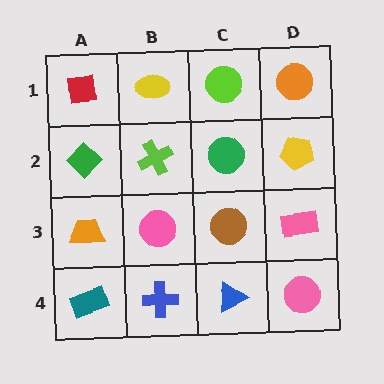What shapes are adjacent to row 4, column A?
An orange trapezoid (row 3, column A), a blue cross (row 4, column B).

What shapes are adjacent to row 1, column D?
A yellow pentagon (row 2, column D), a lime circle (row 1, column C).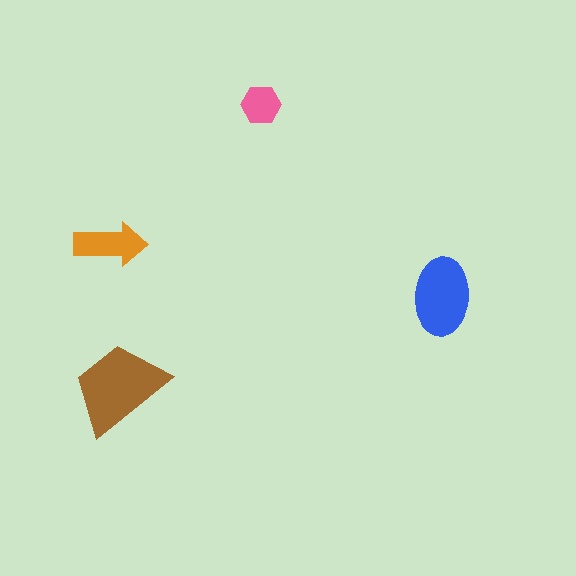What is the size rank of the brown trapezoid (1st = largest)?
1st.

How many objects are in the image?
There are 4 objects in the image.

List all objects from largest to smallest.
The brown trapezoid, the blue ellipse, the orange arrow, the pink hexagon.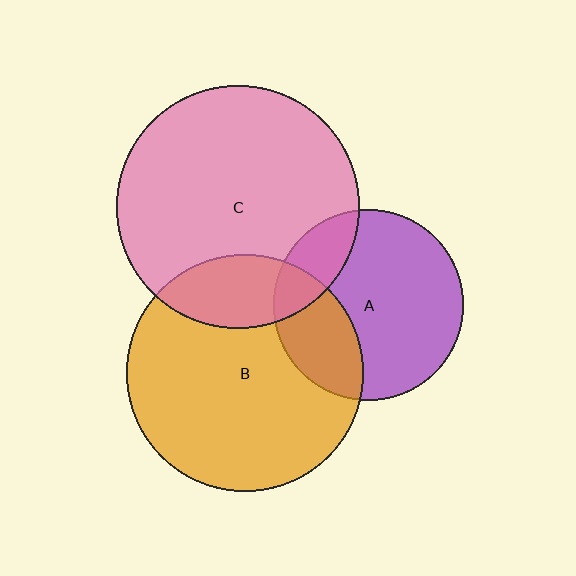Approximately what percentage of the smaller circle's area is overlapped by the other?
Approximately 30%.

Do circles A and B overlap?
Yes.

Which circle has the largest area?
Circle C (pink).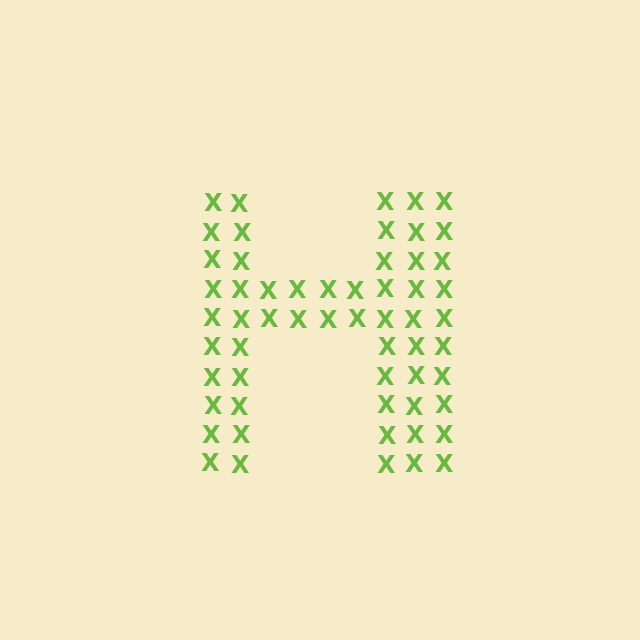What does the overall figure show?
The overall figure shows the letter H.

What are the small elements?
The small elements are letter X's.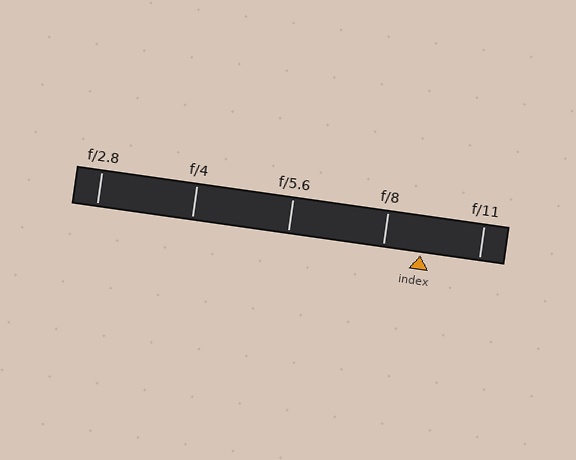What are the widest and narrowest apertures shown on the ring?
The widest aperture shown is f/2.8 and the narrowest is f/11.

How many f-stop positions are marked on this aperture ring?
There are 5 f-stop positions marked.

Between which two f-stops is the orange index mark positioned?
The index mark is between f/8 and f/11.